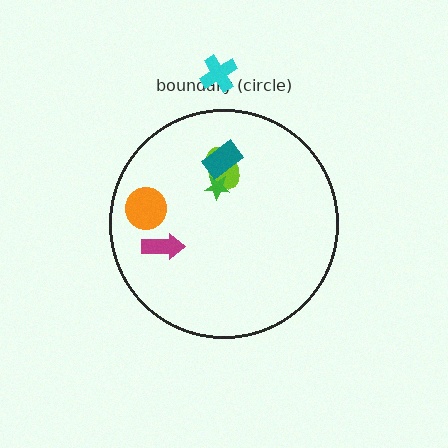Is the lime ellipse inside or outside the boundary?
Inside.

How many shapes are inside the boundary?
5 inside, 1 outside.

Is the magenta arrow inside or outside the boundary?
Inside.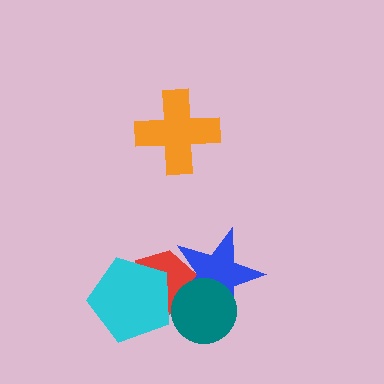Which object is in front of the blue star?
The teal circle is in front of the blue star.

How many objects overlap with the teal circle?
2 objects overlap with the teal circle.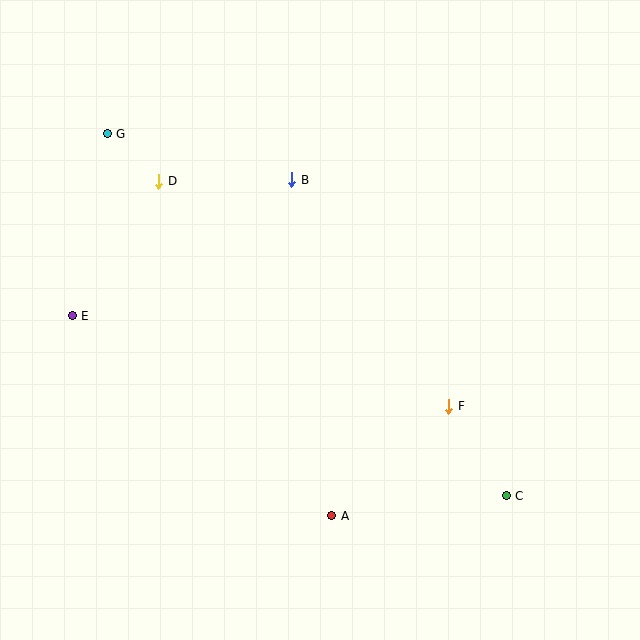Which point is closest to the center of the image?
Point B at (292, 180) is closest to the center.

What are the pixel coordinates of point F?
Point F is at (449, 406).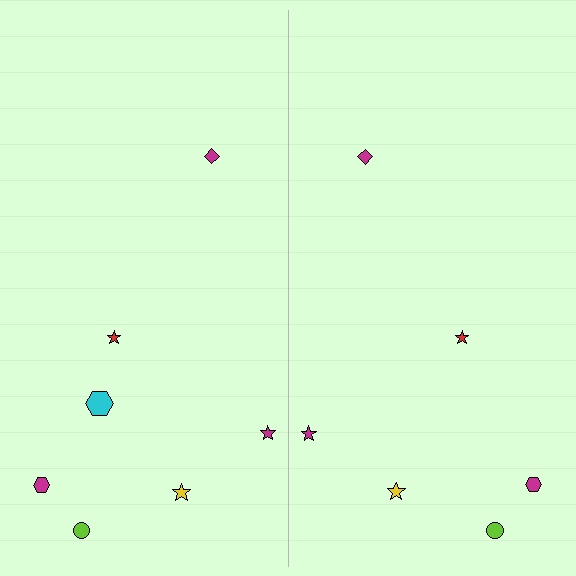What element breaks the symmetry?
A cyan hexagon is missing from the right side.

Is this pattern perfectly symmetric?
No, the pattern is not perfectly symmetric. A cyan hexagon is missing from the right side.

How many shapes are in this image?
There are 13 shapes in this image.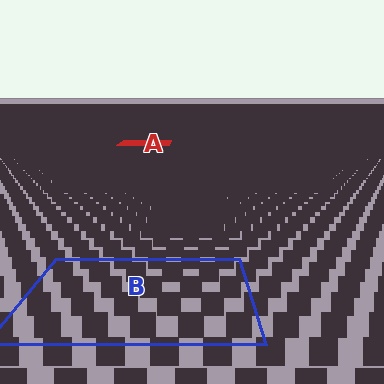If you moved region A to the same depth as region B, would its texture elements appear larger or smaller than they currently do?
They would appear larger. At a closer depth, the same texture elements are projected at a bigger on-screen size.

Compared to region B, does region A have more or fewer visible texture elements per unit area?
Region A has more texture elements per unit area — they are packed more densely because it is farther away.